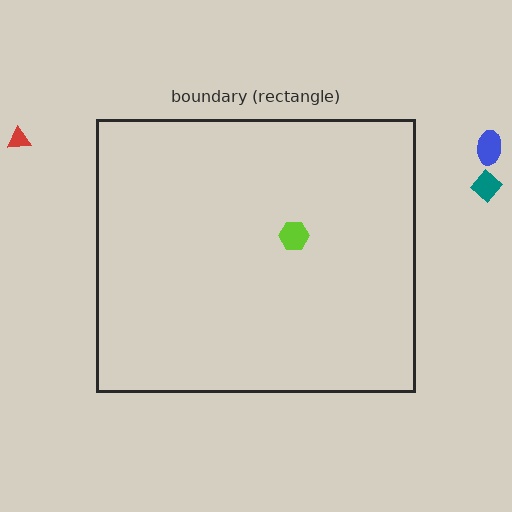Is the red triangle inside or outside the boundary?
Outside.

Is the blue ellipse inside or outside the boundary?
Outside.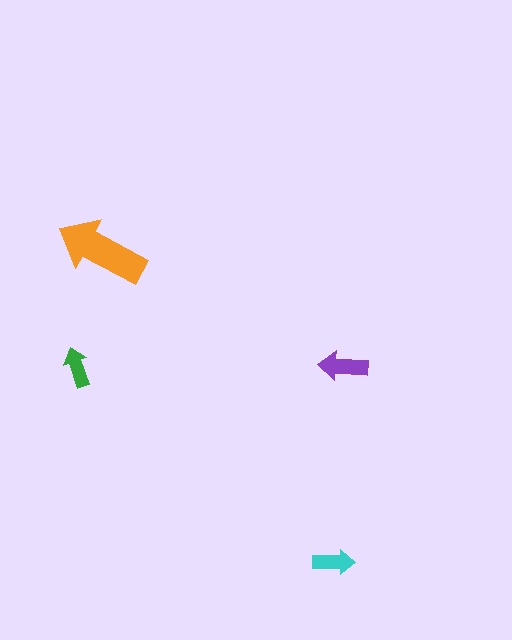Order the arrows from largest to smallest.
the orange one, the purple one, the cyan one, the green one.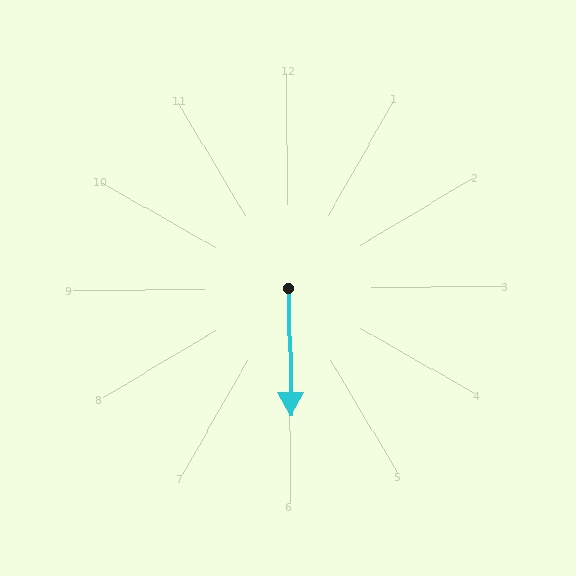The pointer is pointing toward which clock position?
Roughly 6 o'clock.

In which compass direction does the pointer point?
South.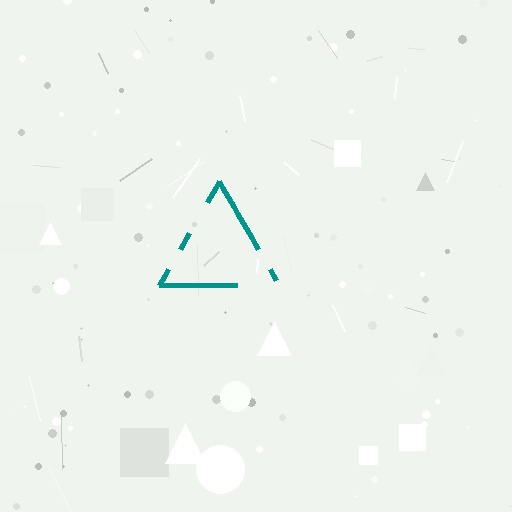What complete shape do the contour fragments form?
The contour fragments form a triangle.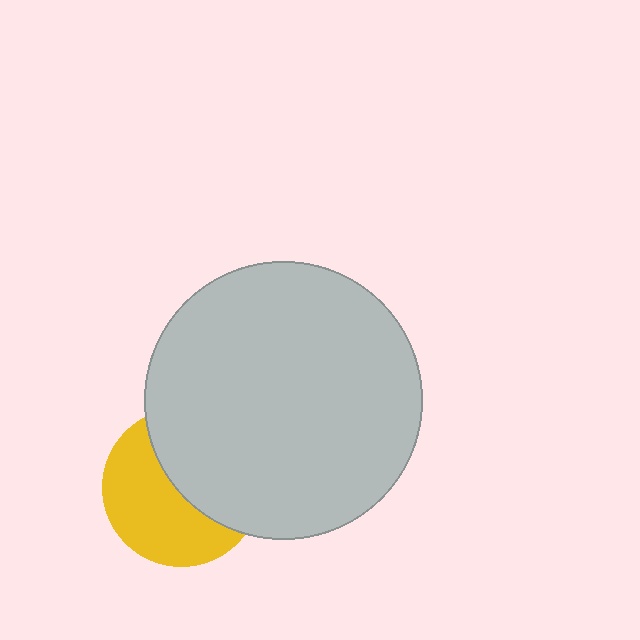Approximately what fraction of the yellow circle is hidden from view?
Roughly 48% of the yellow circle is hidden behind the light gray circle.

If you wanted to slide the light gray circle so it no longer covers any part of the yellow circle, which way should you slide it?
Slide it toward the upper-right — that is the most direct way to separate the two shapes.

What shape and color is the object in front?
The object in front is a light gray circle.